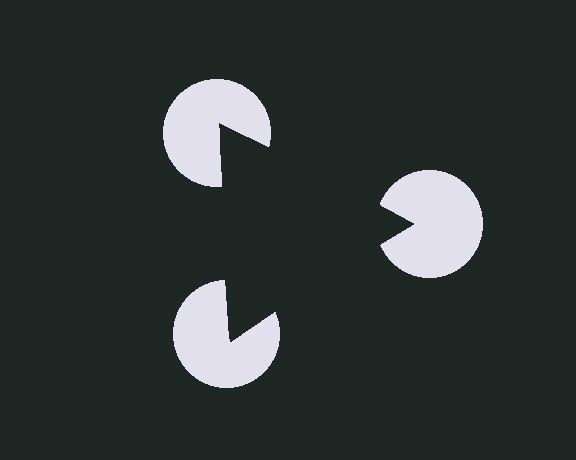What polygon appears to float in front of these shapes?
An illusory triangle — its edges are inferred from the aligned wedge cuts in the pac-man discs, not physically drawn.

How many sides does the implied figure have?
3 sides.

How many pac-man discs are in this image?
There are 3 — one at each vertex of the illusory triangle.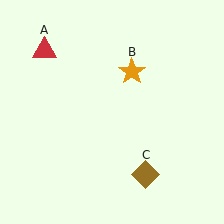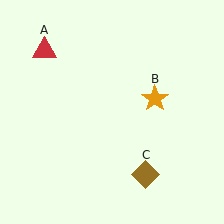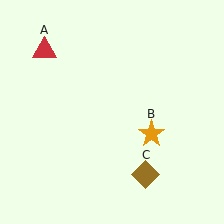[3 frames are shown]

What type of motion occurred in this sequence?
The orange star (object B) rotated clockwise around the center of the scene.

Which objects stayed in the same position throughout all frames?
Red triangle (object A) and brown diamond (object C) remained stationary.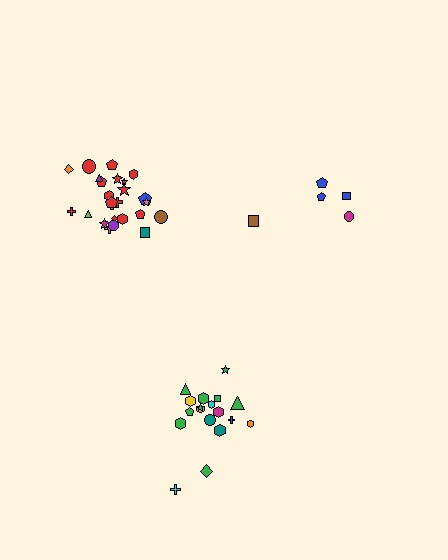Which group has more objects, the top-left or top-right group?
The top-left group.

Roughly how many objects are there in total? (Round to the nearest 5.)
Roughly 50 objects in total.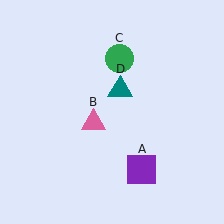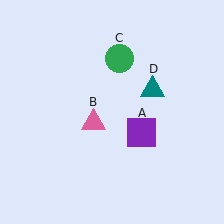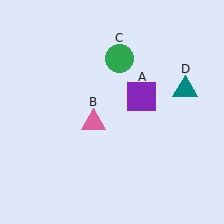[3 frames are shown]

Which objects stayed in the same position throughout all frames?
Pink triangle (object B) and green circle (object C) remained stationary.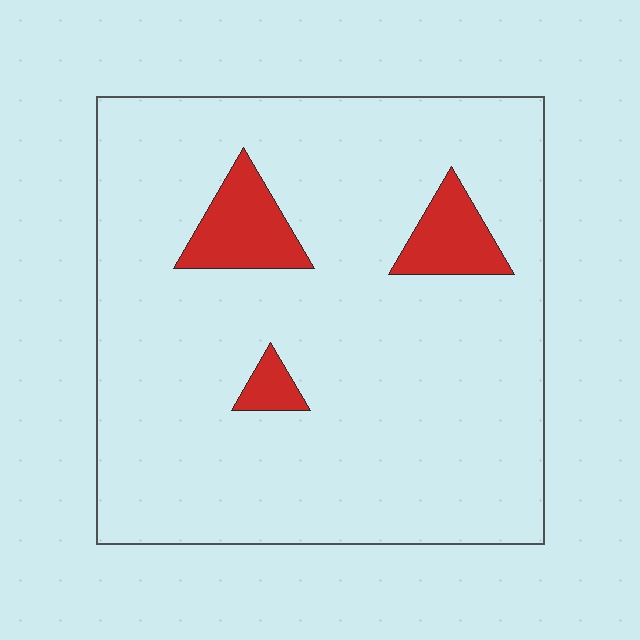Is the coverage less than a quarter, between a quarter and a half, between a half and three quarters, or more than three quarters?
Less than a quarter.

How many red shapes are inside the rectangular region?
3.